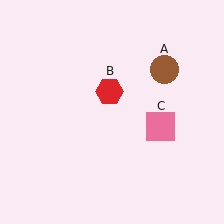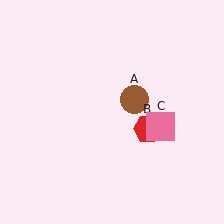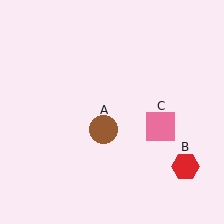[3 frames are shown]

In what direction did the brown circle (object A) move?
The brown circle (object A) moved down and to the left.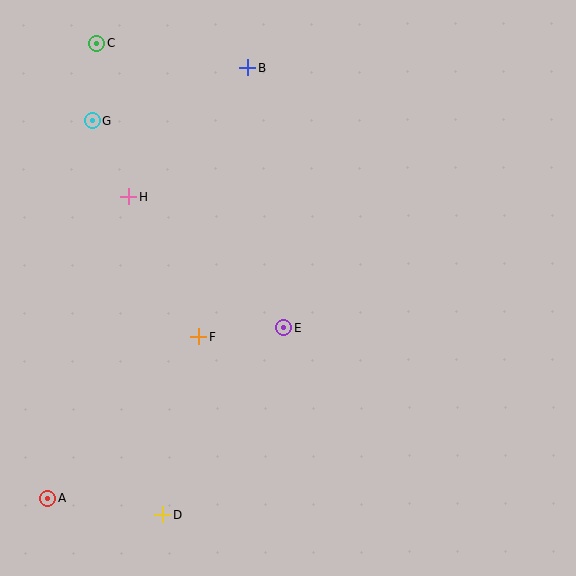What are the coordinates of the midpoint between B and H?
The midpoint between B and H is at (188, 132).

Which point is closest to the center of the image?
Point E at (284, 328) is closest to the center.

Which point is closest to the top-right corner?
Point B is closest to the top-right corner.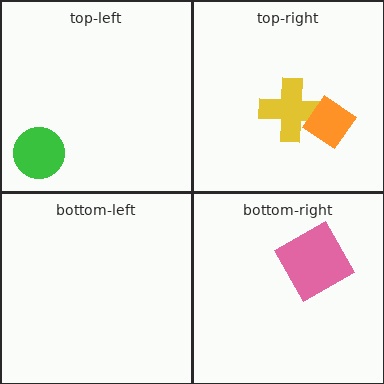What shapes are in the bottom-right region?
The pink square.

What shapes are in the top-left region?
The green circle.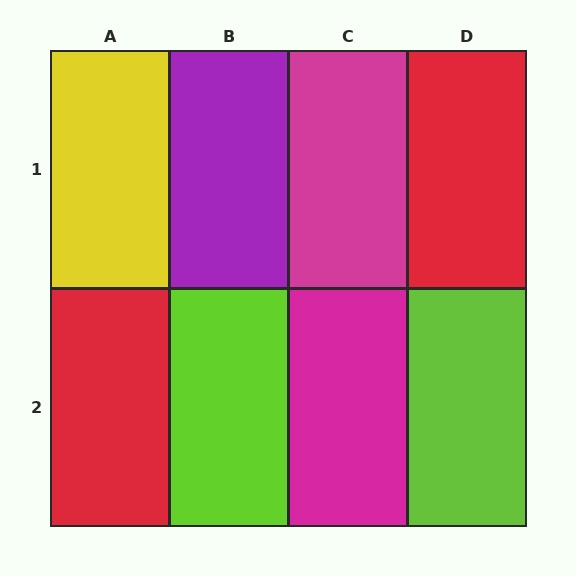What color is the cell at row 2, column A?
Red.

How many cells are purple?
1 cell is purple.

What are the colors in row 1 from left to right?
Yellow, purple, magenta, red.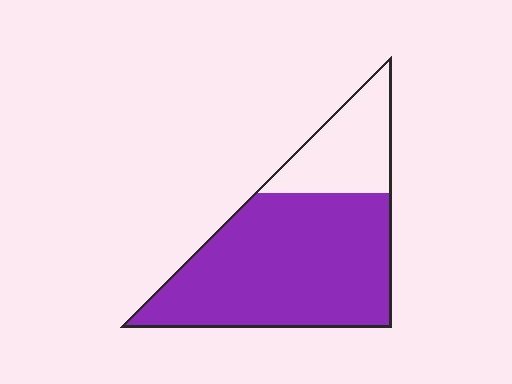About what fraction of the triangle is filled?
About three quarters (3/4).